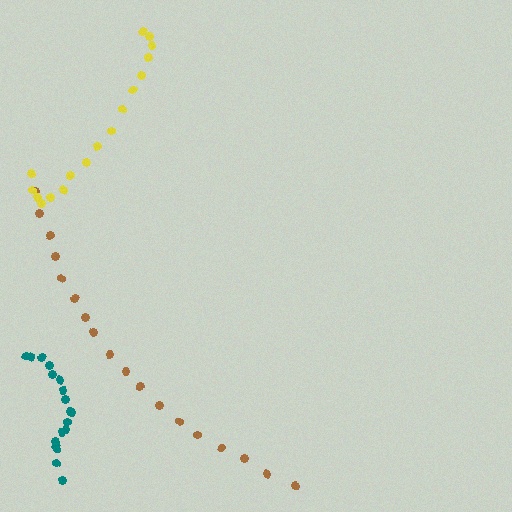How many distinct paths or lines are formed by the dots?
There are 3 distinct paths.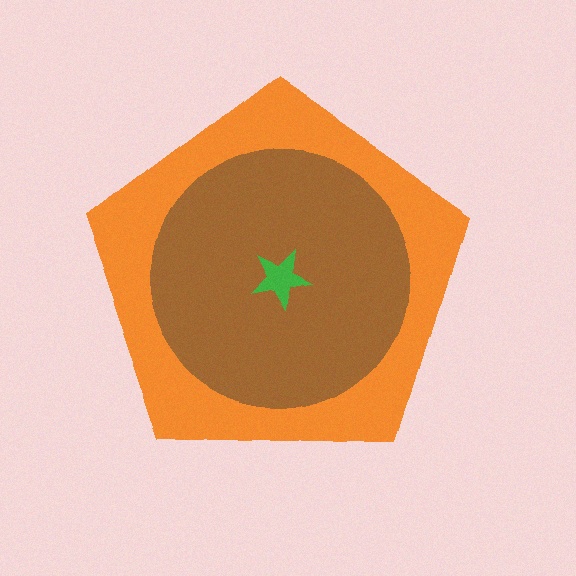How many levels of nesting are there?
3.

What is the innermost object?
The green star.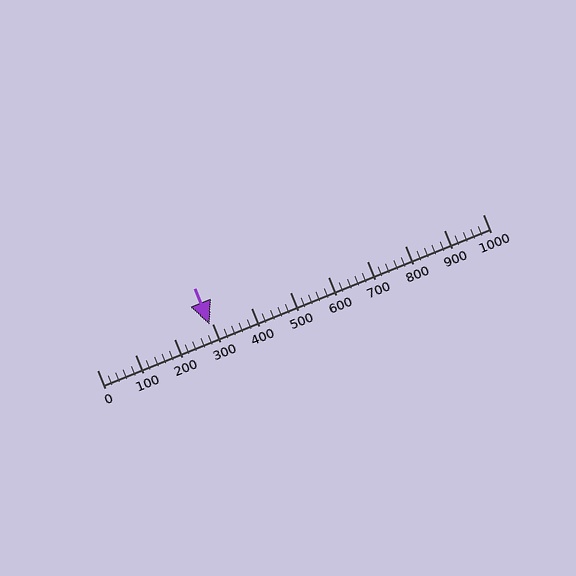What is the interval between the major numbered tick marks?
The major tick marks are spaced 100 units apart.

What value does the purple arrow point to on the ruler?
The purple arrow points to approximately 293.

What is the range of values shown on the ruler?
The ruler shows values from 0 to 1000.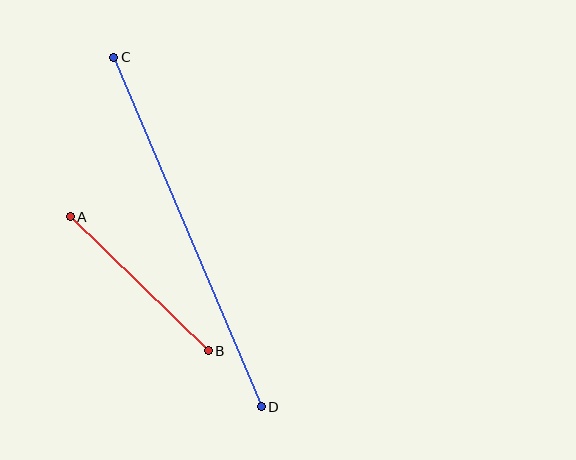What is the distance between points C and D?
The distance is approximately 379 pixels.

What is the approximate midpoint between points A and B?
The midpoint is at approximately (139, 284) pixels.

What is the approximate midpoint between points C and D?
The midpoint is at approximately (188, 232) pixels.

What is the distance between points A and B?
The distance is approximately 192 pixels.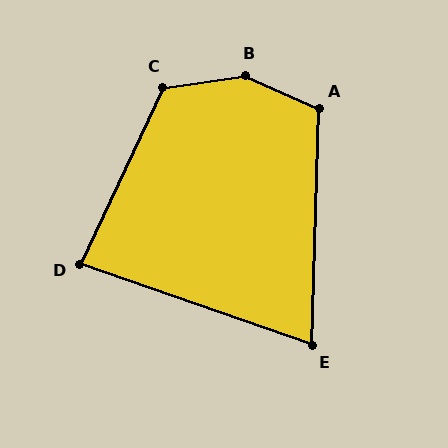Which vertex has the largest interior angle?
B, at approximately 148 degrees.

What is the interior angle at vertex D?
Approximately 84 degrees (acute).